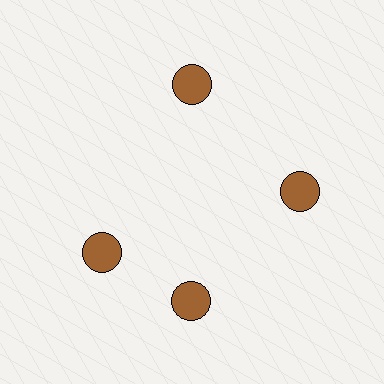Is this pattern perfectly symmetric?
No. The 4 brown circles are arranged in a ring, but one element near the 9 o'clock position is rotated out of alignment along the ring, breaking the 4-fold rotational symmetry.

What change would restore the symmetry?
The symmetry would be restored by rotating it back into even spacing with its neighbors so that all 4 circles sit at equal angles and equal distance from the center.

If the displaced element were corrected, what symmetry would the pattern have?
It would have 4-fold rotational symmetry — the pattern would map onto itself every 90 degrees.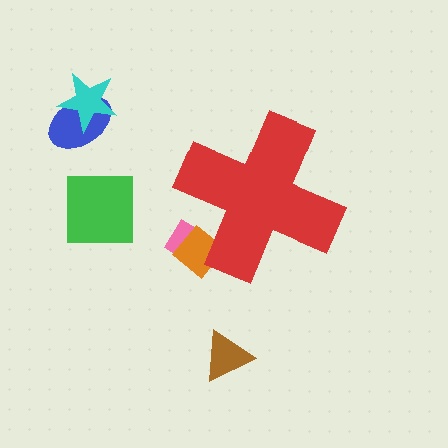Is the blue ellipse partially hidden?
No, the blue ellipse is fully visible.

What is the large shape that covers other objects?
A red cross.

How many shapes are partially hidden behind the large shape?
2 shapes are partially hidden.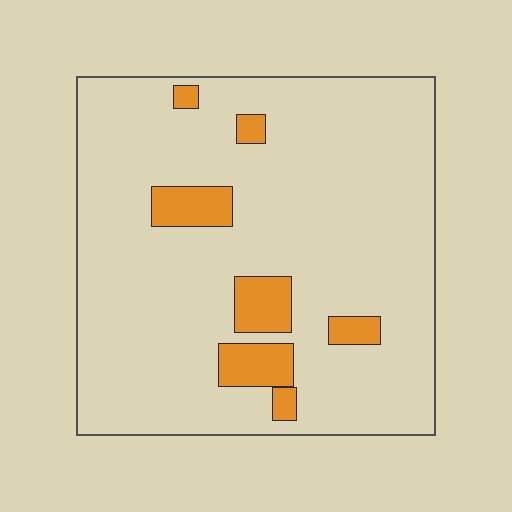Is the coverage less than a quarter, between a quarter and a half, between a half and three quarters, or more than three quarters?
Less than a quarter.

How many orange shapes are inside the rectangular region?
7.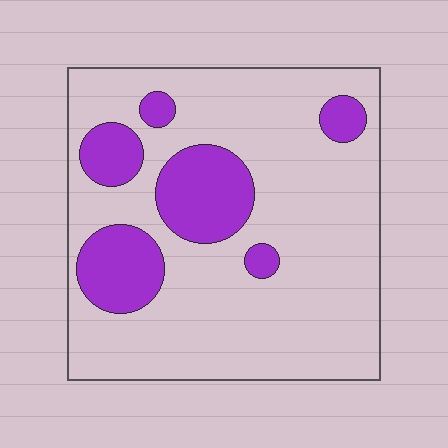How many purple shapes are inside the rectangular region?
6.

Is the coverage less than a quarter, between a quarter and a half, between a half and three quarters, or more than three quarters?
Less than a quarter.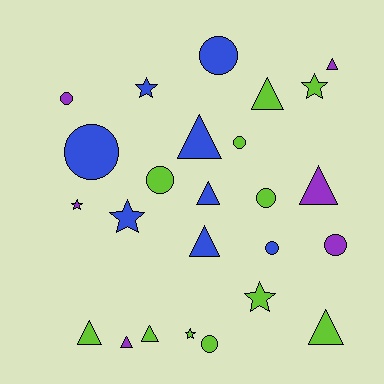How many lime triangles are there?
There are 4 lime triangles.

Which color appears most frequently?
Lime, with 11 objects.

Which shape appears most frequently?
Triangle, with 10 objects.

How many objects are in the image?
There are 25 objects.